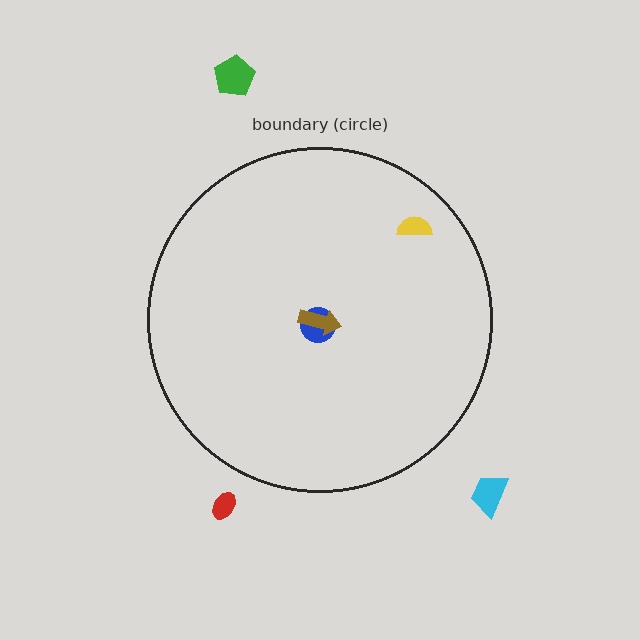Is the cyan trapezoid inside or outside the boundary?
Outside.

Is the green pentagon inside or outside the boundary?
Outside.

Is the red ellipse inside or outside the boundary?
Outside.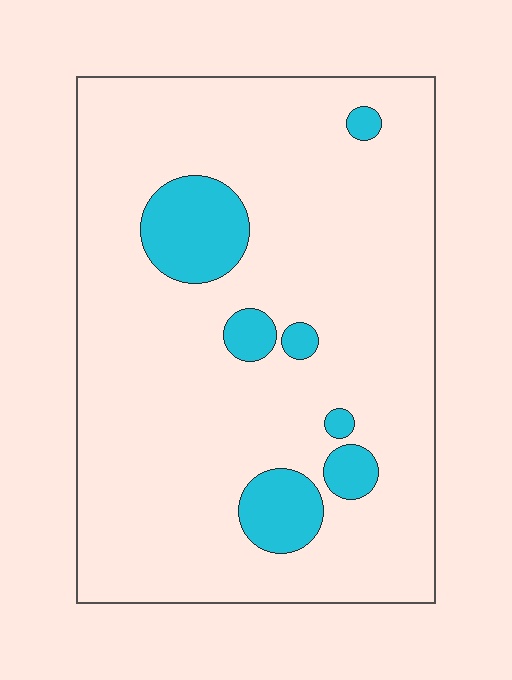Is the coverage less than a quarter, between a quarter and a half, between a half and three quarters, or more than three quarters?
Less than a quarter.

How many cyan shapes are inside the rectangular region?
7.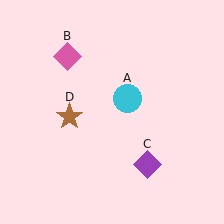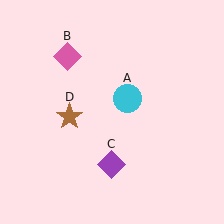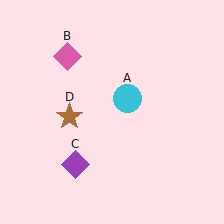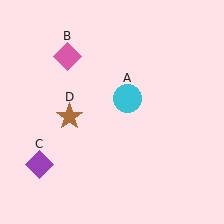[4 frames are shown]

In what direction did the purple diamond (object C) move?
The purple diamond (object C) moved left.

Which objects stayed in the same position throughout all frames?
Cyan circle (object A) and pink diamond (object B) and brown star (object D) remained stationary.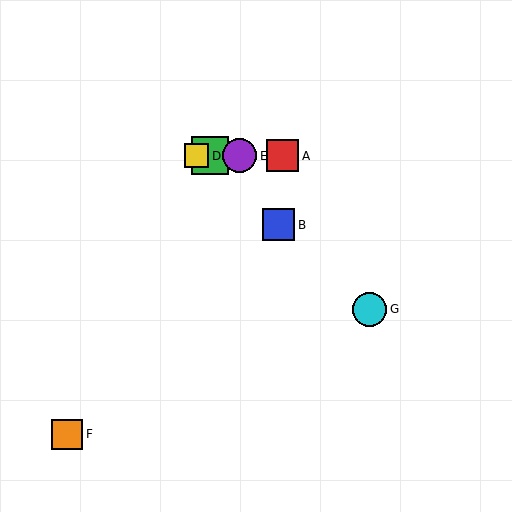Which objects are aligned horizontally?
Objects A, C, D, E are aligned horizontally.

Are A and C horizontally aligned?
Yes, both are at y≈156.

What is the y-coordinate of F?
Object F is at y≈434.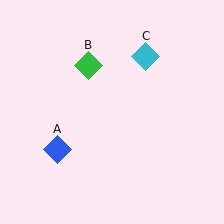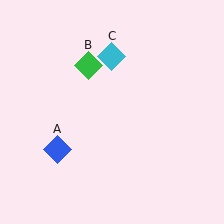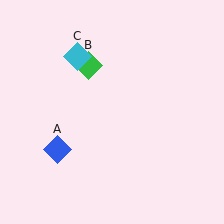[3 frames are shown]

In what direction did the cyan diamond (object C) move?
The cyan diamond (object C) moved left.